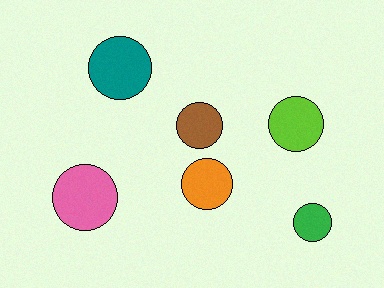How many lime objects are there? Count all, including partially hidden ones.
There is 1 lime object.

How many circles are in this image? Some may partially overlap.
There are 6 circles.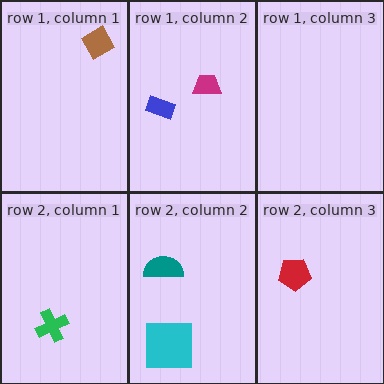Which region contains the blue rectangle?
The row 1, column 2 region.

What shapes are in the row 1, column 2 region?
The blue rectangle, the magenta trapezoid.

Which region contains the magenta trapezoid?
The row 1, column 2 region.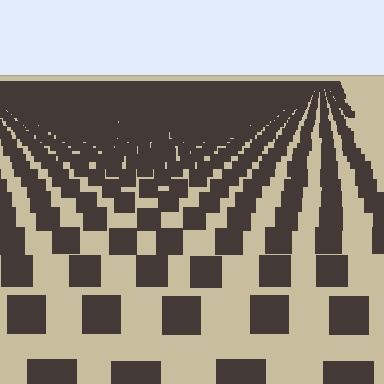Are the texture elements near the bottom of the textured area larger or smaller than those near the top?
Larger. Near the bottom, elements are closer to the viewer and appear at a bigger on-screen size.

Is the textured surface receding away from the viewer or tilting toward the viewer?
The surface is receding away from the viewer. Texture elements get smaller and denser toward the top.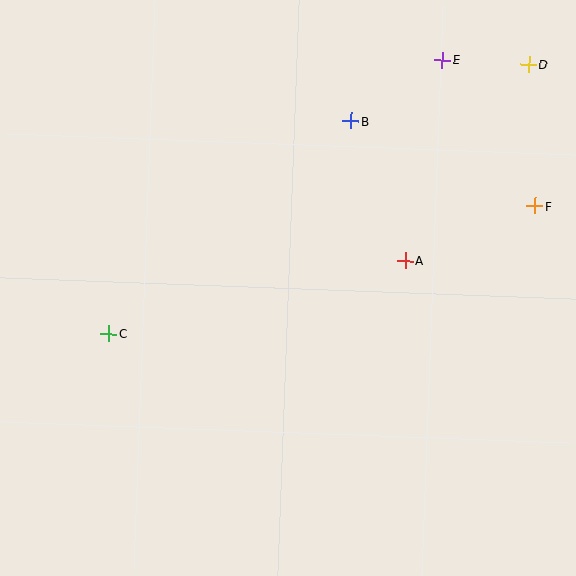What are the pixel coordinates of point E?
Point E is at (442, 60).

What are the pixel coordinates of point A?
Point A is at (405, 260).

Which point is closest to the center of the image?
Point A at (405, 260) is closest to the center.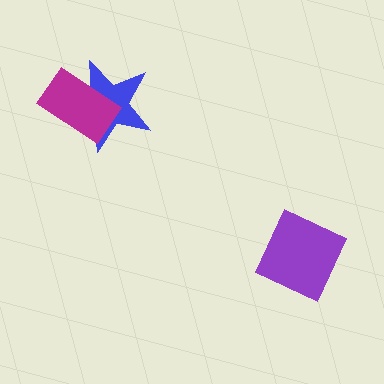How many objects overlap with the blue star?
1 object overlaps with the blue star.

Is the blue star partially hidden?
Yes, it is partially covered by another shape.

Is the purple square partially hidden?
No, no other shape covers it.